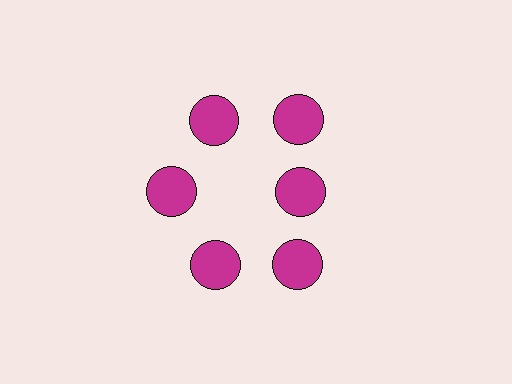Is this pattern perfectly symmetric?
No. The 6 magenta circles are arranged in a ring, but one element near the 3 o'clock position is pulled inward toward the center, breaking the 6-fold rotational symmetry.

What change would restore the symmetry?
The symmetry would be restored by moving it outward, back onto the ring so that all 6 circles sit at equal angles and equal distance from the center.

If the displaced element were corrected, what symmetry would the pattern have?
It would have 6-fold rotational symmetry — the pattern would map onto itself every 60 degrees.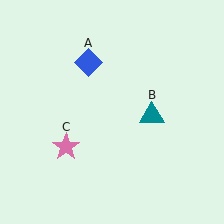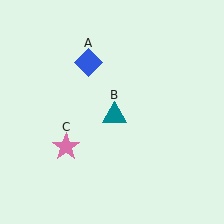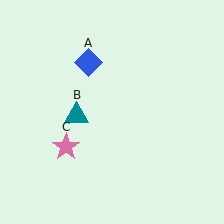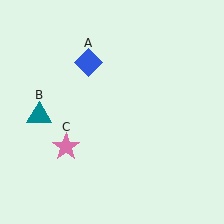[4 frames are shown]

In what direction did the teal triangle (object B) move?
The teal triangle (object B) moved left.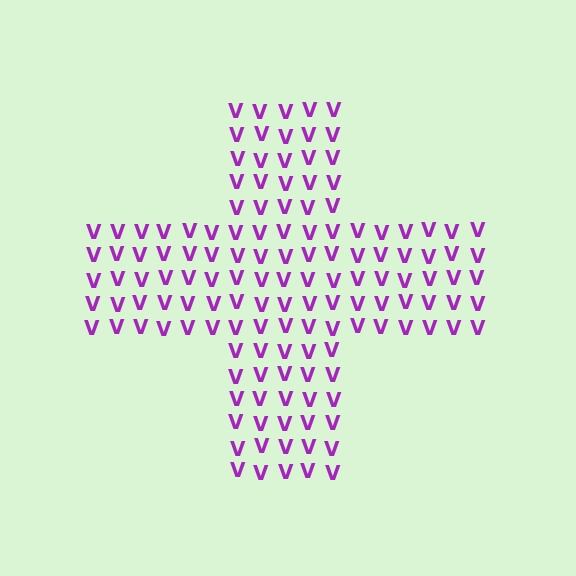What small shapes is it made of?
It is made of small letter V's.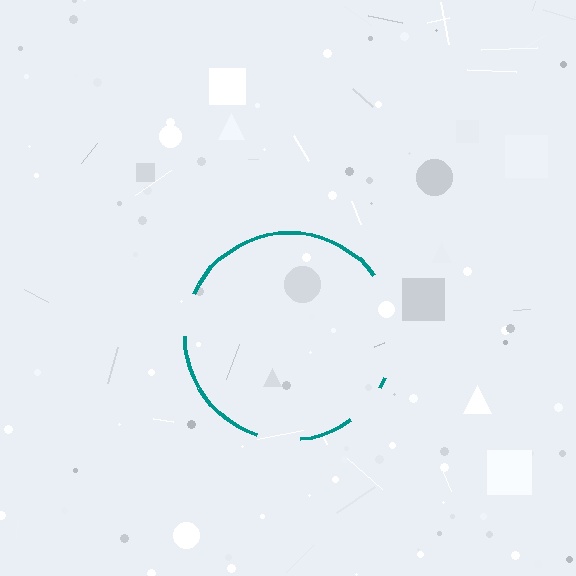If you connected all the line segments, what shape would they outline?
They would outline a circle.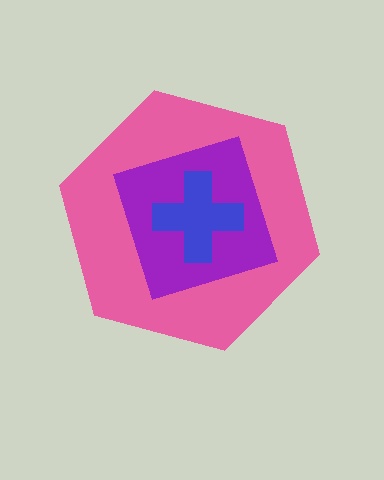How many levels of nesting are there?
3.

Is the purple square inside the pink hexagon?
Yes.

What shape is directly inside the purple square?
The blue cross.